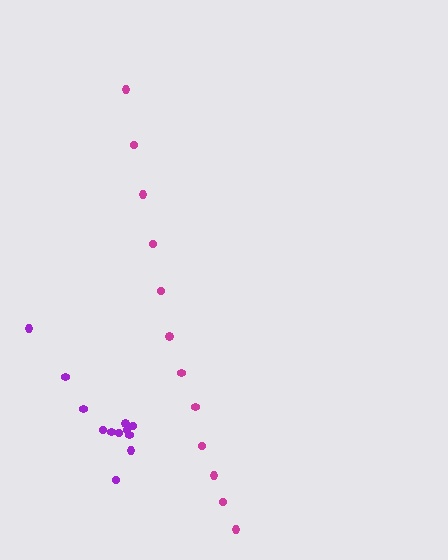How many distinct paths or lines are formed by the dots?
There are 2 distinct paths.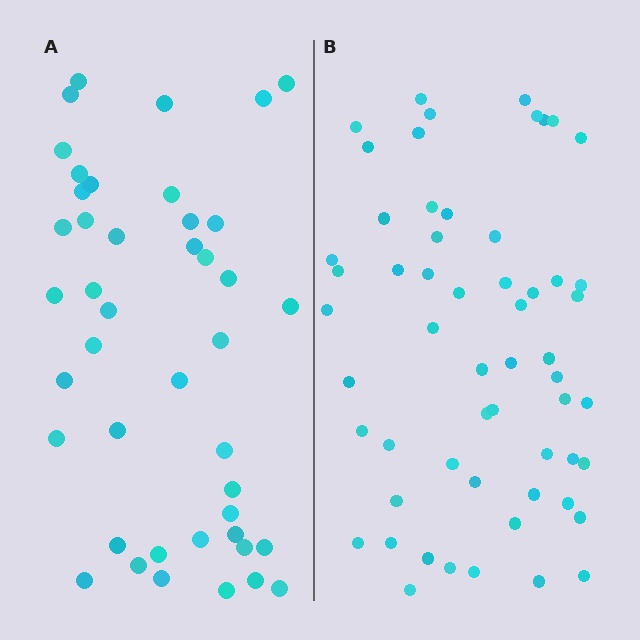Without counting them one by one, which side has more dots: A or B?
Region B (the right region) has more dots.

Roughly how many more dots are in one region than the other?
Region B has approximately 15 more dots than region A.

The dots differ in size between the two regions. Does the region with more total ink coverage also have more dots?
No. Region A has more total ink coverage because its dots are larger, but region B actually contains more individual dots. Total area can be misleading — the number of items is what matters here.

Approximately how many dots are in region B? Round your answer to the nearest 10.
About 60 dots. (The exact count is 57, which rounds to 60.)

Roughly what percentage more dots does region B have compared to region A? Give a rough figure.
About 35% more.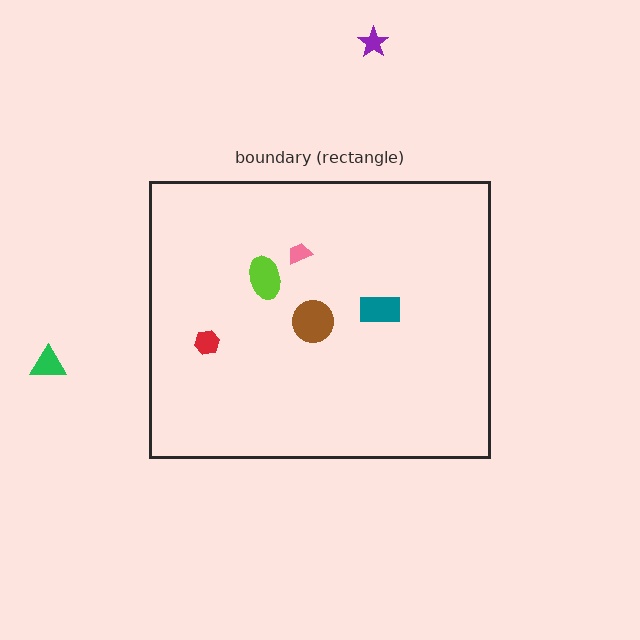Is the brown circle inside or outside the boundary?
Inside.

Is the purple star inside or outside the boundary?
Outside.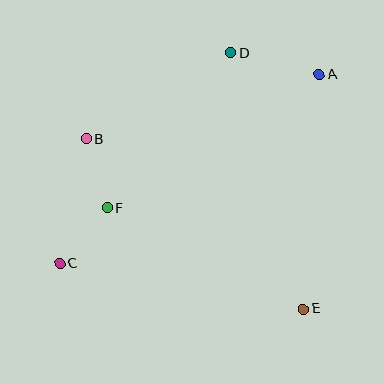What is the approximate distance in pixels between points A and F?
The distance between A and F is approximately 250 pixels.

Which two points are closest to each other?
Points B and F are closest to each other.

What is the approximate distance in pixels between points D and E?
The distance between D and E is approximately 266 pixels.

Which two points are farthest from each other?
Points A and C are farthest from each other.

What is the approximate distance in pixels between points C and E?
The distance between C and E is approximately 248 pixels.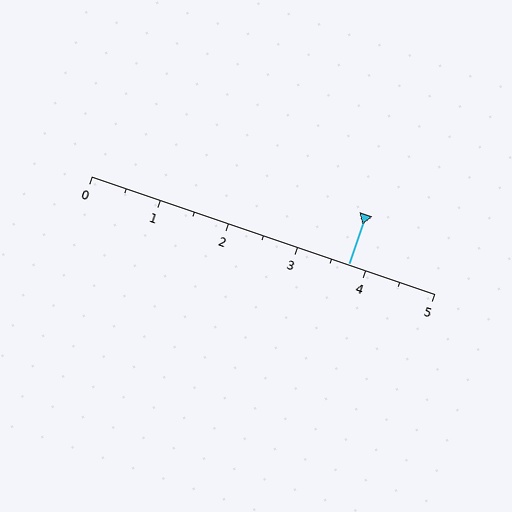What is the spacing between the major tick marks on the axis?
The major ticks are spaced 1 apart.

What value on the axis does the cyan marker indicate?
The marker indicates approximately 3.8.